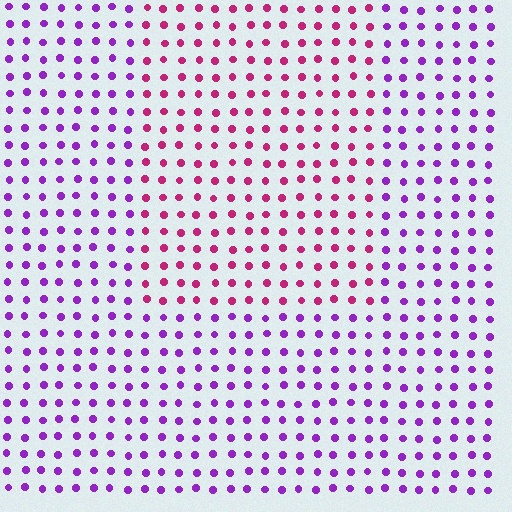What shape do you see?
I see a rectangle.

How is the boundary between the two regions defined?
The boundary is defined purely by a slight shift in hue (about 45 degrees). Spacing, size, and orientation are identical on both sides.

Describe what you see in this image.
The image is filled with small purple elements in a uniform arrangement. A rectangle-shaped region is visible where the elements are tinted to a slightly different hue, forming a subtle color boundary.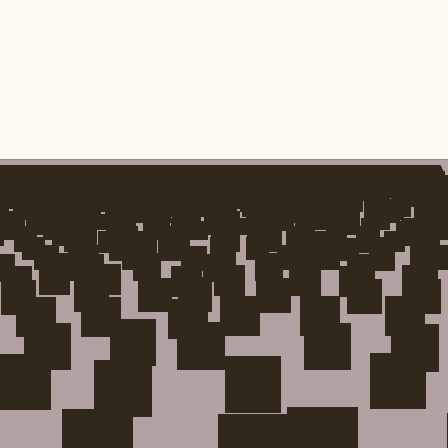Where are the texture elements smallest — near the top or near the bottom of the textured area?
Near the top.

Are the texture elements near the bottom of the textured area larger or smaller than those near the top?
Larger. Near the bottom, elements are closer to the viewer and appear at a bigger on-screen size.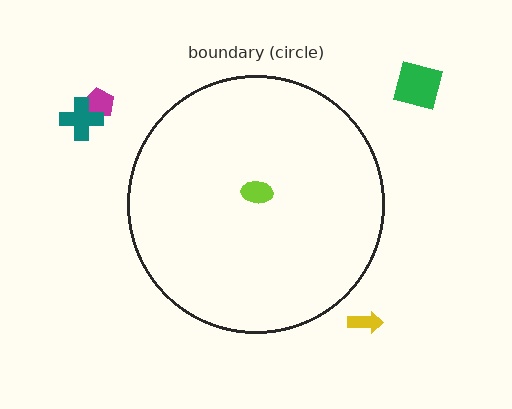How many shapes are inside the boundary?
1 inside, 4 outside.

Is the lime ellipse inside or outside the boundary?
Inside.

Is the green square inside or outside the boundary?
Outside.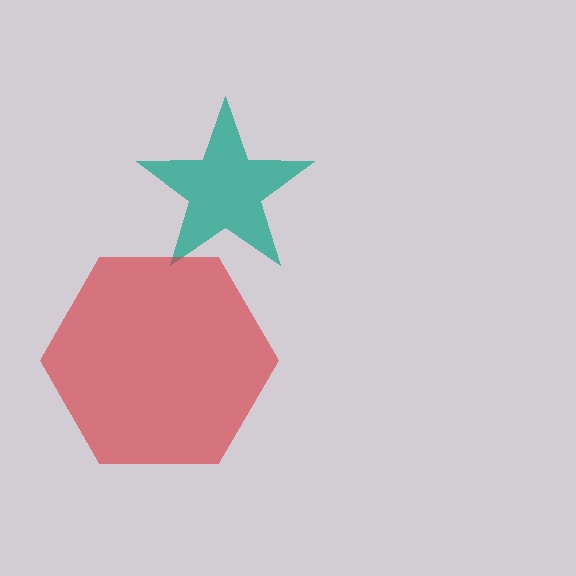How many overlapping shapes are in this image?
There are 2 overlapping shapes in the image.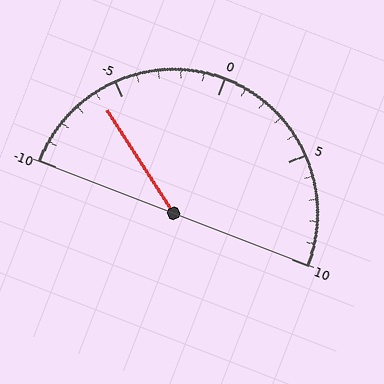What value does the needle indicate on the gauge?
The needle indicates approximately -6.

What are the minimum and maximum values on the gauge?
The gauge ranges from -10 to 10.